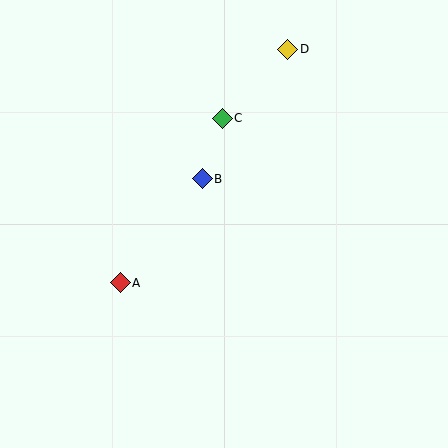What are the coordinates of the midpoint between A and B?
The midpoint between A and B is at (161, 231).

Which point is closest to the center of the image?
Point B at (202, 179) is closest to the center.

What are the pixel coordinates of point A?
Point A is at (120, 283).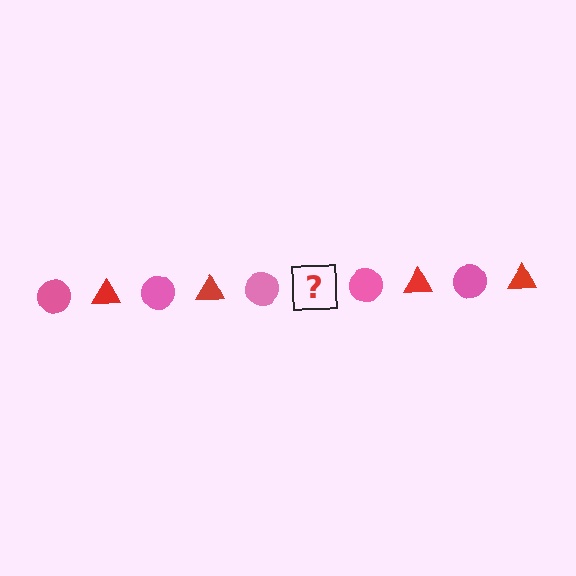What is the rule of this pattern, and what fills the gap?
The rule is that the pattern alternates between pink circle and red triangle. The gap should be filled with a red triangle.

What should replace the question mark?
The question mark should be replaced with a red triangle.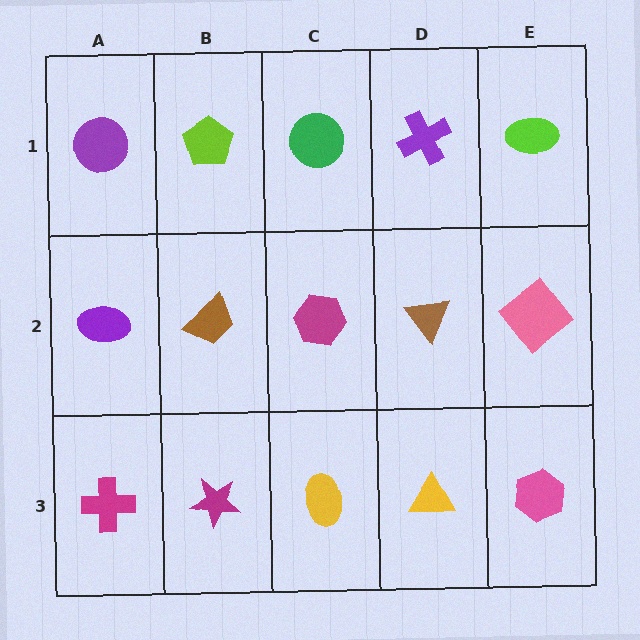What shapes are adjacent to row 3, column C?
A magenta hexagon (row 2, column C), a magenta star (row 3, column B), a yellow triangle (row 3, column D).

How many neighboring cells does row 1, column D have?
3.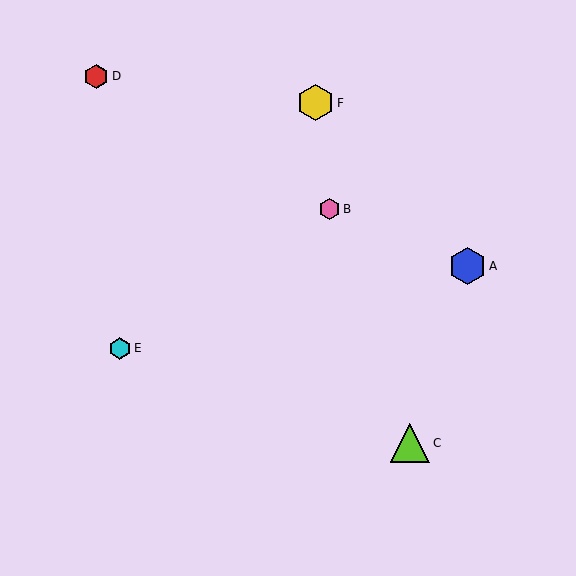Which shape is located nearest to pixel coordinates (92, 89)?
The red hexagon (labeled D) at (96, 76) is nearest to that location.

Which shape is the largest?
The lime triangle (labeled C) is the largest.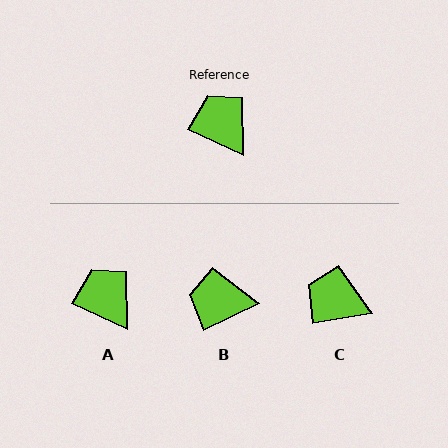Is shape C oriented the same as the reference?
No, it is off by about 35 degrees.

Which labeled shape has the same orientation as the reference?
A.